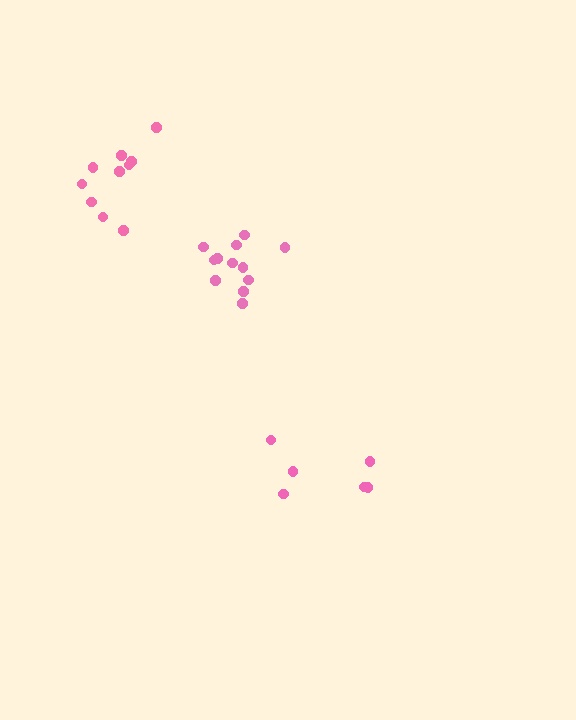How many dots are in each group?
Group 1: 12 dots, Group 2: 6 dots, Group 3: 10 dots (28 total).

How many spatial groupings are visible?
There are 3 spatial groupings.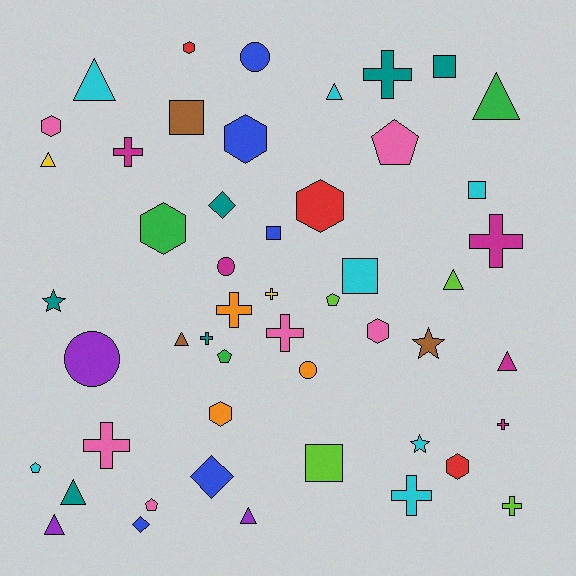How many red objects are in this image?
There are 3 red objects.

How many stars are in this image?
There are 3 stars.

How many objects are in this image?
There are 50 objects.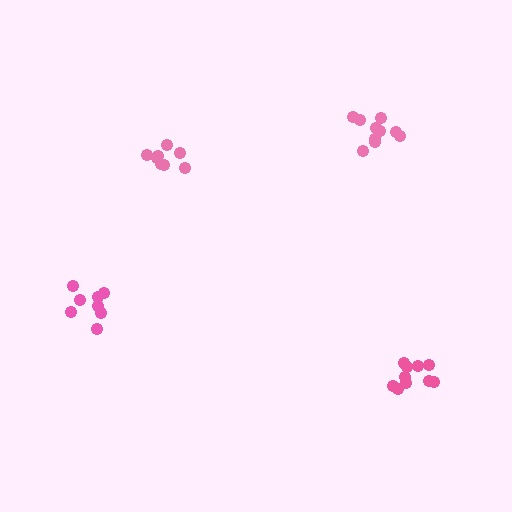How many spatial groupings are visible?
There are 4 spatial groupings.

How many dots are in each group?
Group 1: 8 dots, Group 2: 10 dots, Group 3: 8 dots, Group 4: 10 dots (36 total).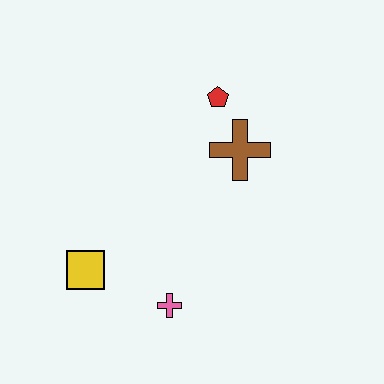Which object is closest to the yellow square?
The pink cross is closest to the yellow square.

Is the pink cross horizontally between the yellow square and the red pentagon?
Yes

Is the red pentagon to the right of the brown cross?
No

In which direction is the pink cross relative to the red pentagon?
The pink cross is below the red pentagon.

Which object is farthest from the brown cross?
The yellow square is farthest from the brown cross.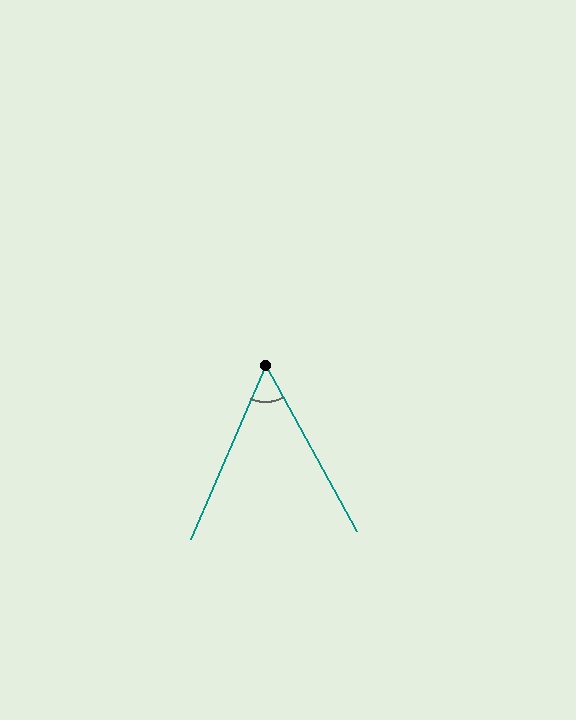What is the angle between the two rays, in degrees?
Approximately 52 degrees.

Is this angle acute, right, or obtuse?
It is acute.